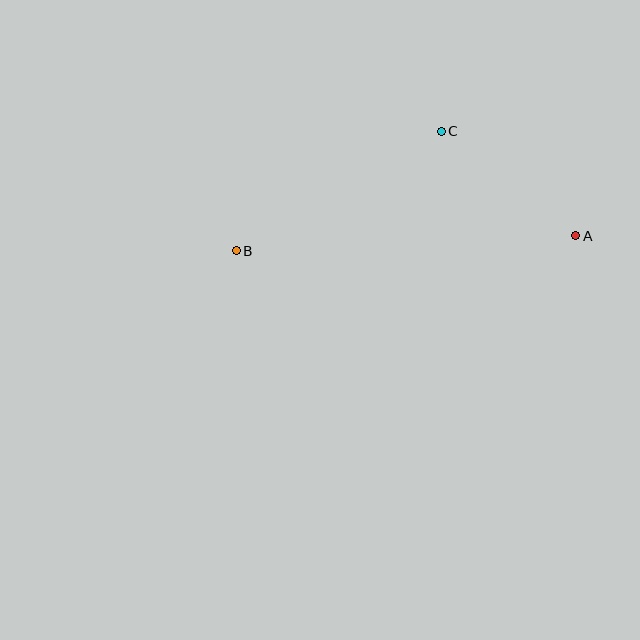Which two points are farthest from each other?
Points A and B are farthest from each other.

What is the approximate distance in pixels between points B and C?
The distance between B and C is approximately 237 pixels.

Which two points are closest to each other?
Points A and C are closest to each other.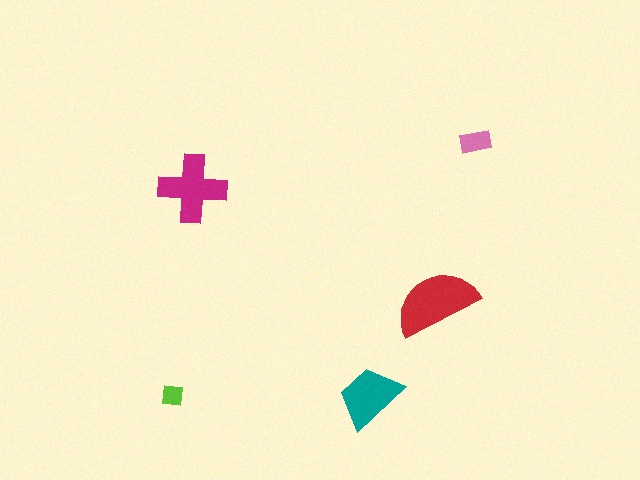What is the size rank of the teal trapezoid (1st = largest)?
3rd.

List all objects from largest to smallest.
The red semicircle, the magenta cross, the teal trapezoid, the pink rectangle, the lime square.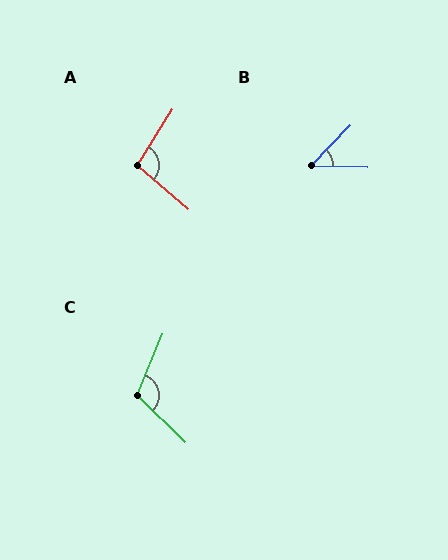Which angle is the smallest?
B, at approximately 48 degrees.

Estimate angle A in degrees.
Approximately 99 degrees.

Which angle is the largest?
C, at approximately 111 degrees.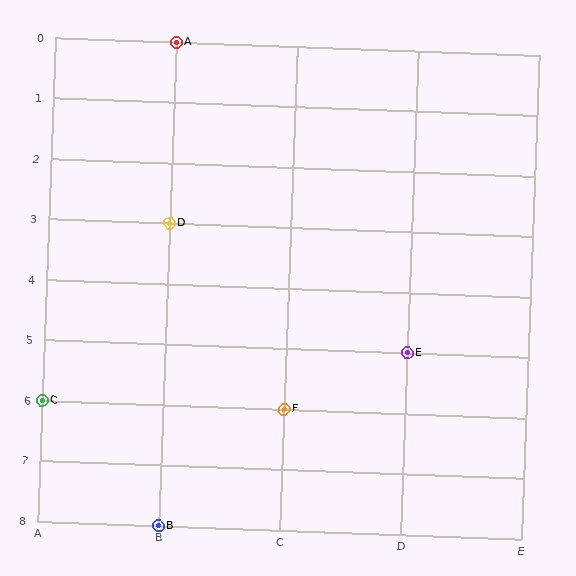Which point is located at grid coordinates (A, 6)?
Point C is at (A, 6).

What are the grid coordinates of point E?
Point E is at grid coordinates (D, 5).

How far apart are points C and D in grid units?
Points C and D are 1 column and 3 rows apart (about 3.2 grid units diagonally).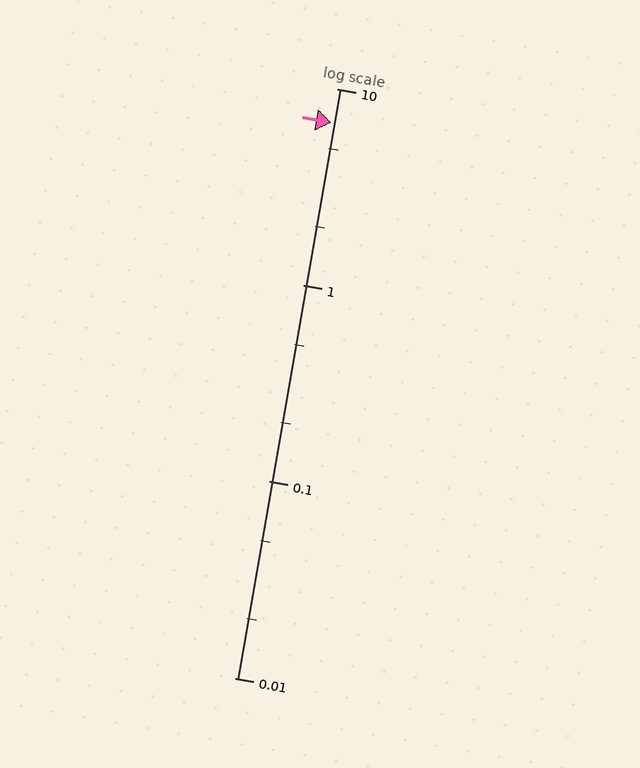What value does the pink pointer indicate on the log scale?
The pointer indicates approximately 6.7.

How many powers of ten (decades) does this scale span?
The scale spans 3 decades, from 0.01 to 10.